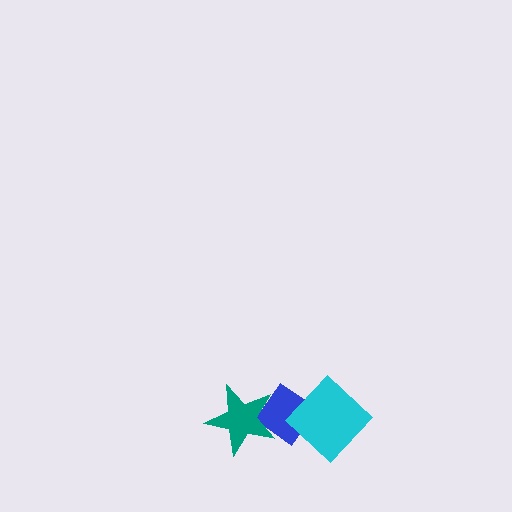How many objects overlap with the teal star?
1 object overlaps with the teal star.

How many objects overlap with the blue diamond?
2 objects overlap with the blue diamond.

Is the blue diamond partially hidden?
Yes, it is partially covered by another shape.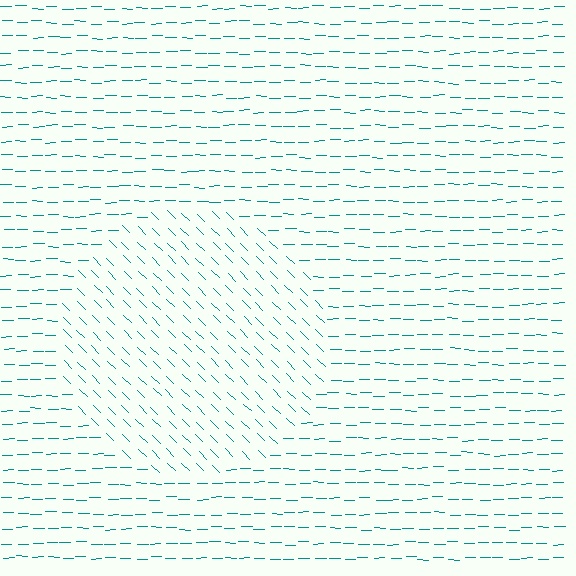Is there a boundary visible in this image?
Yes, there is a texture boundary formed by a change in line orientation.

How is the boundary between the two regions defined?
The boundary is defined purely by a change in line orientation (approximately 45 degrees difference). All lines are the same color and thickness.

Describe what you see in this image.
The image is filled with small teal line segments. A circle region in the image has lines oriented differently from the surrounding lines, creating a visible texture boundary.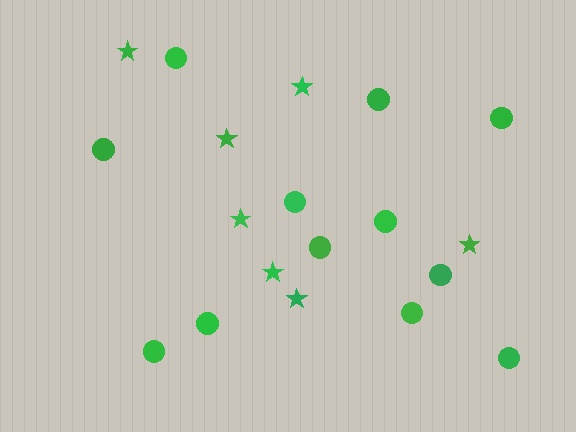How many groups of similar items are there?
There are 2 groups: one group of stars (7) and one group of circles (12).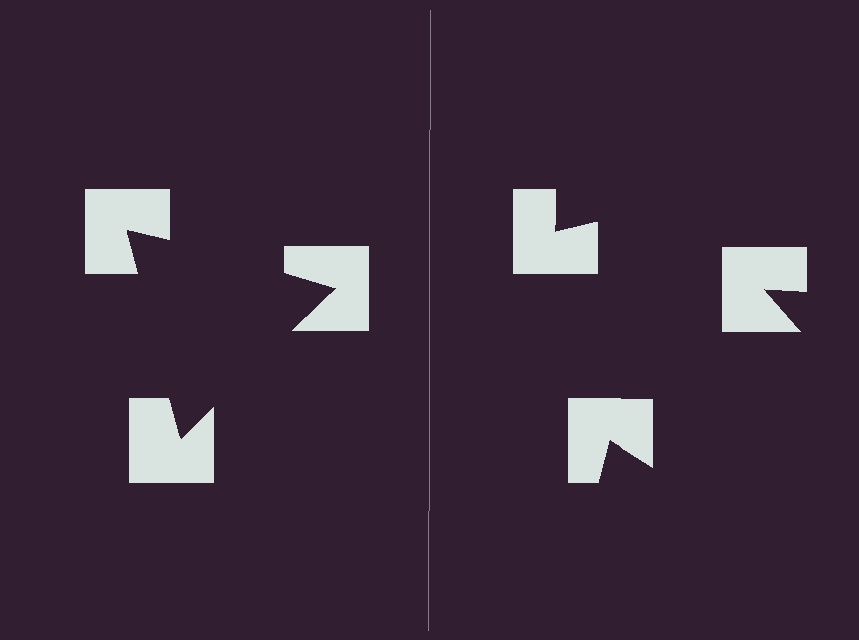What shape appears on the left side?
An illusory triangle.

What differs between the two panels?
The notched squares are positioned identically on both sides; only the wedge orientations differ. On the left they align to a triangle; on the right they are misaligned.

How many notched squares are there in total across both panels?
6 — 3 on each side.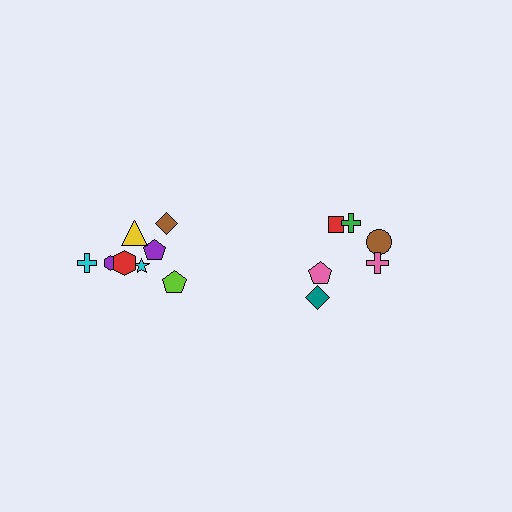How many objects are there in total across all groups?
There are 14 objects.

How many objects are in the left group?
There are 8 objects.